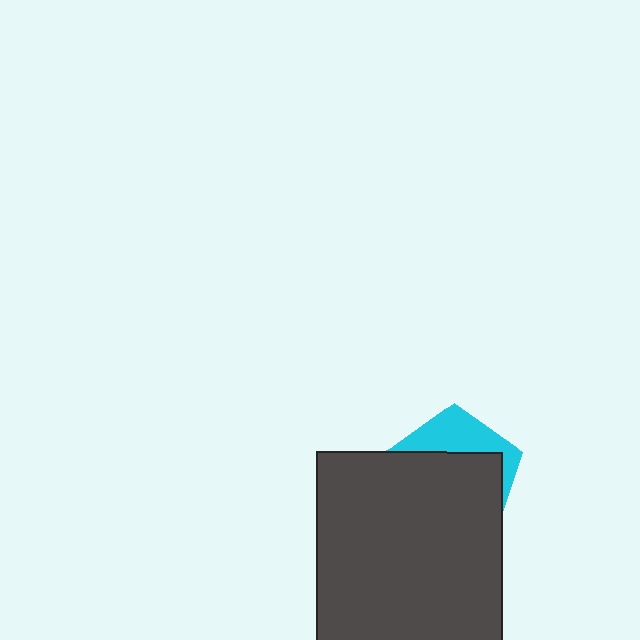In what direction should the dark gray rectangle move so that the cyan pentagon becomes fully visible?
The dark gray rectangle should move down. That is the shortest direction to clear the overlap and leave the cyan pentagon fully visible.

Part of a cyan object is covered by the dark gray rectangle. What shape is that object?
It is a pentagon.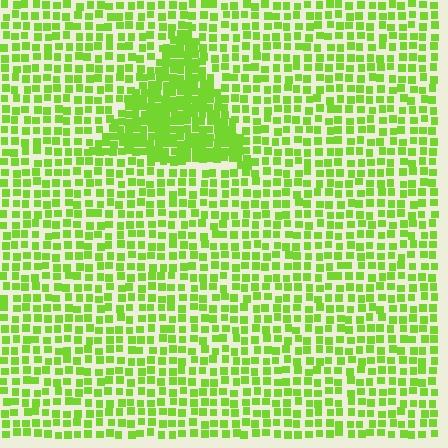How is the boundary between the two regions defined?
The boundary is defined by a change in element density (approximately 2.0x ratio). All elements are the same color, size, and shape.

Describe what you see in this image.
The image contains small lime elements arranged at two different densities. A triangle-shaped region is visible where the elements are more densely packed than the surrounding area.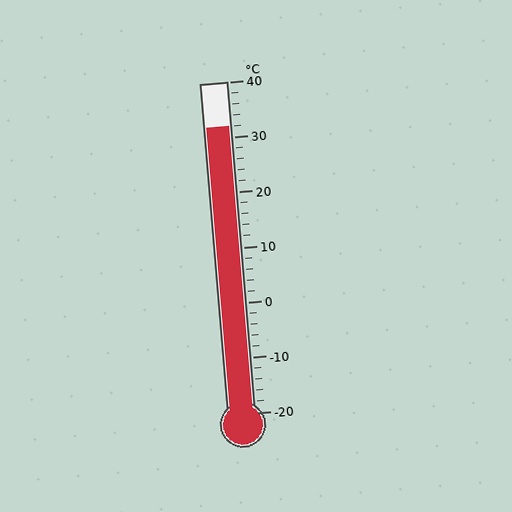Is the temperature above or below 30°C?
The temperature is above 30°C.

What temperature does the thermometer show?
The thermometer shows approximately 32°C.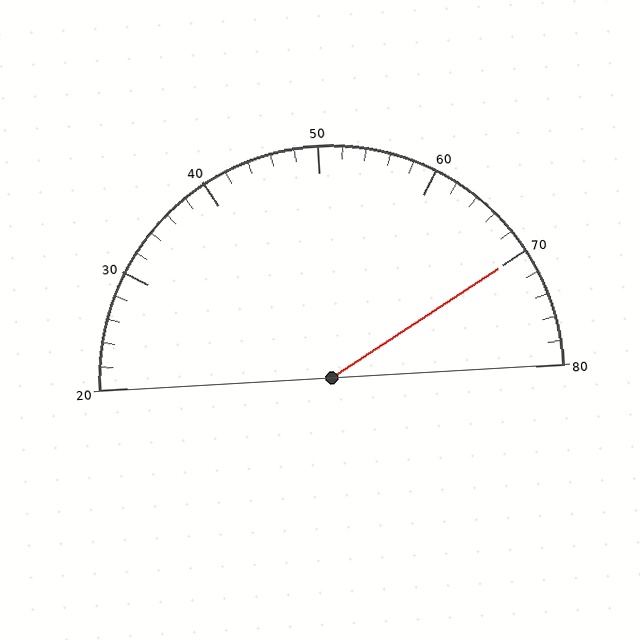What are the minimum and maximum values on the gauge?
The gauge ranges from 20 to 80.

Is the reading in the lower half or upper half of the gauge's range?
The reading is in the upper half of the range (20 to 80).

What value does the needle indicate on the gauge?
The needle indicates approximately 70.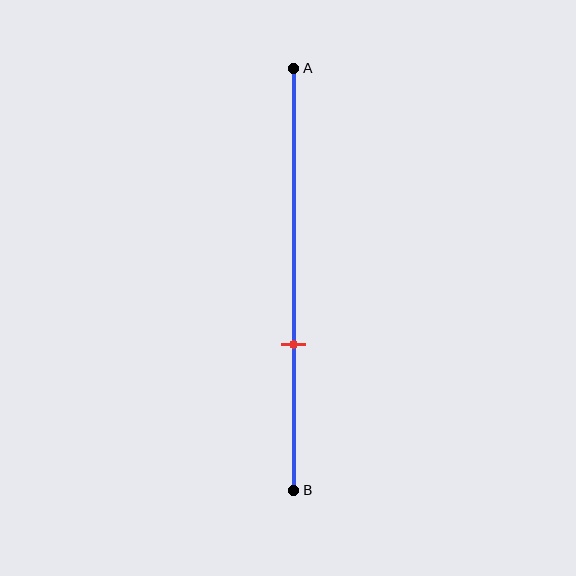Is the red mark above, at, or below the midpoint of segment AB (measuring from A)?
The red mark is below the midpoint of segment AB.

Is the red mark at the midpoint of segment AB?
No, the mark is at about 65% from A, not at the 50% midpoint.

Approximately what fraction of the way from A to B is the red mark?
The red mark is approximately 65% of the way from A to B.